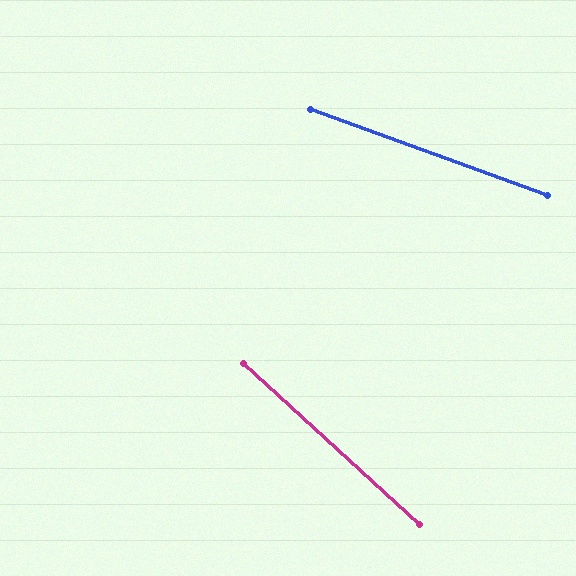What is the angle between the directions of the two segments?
Approximately 23 degrees.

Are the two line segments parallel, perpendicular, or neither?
Neither parallel nor perpendicular — they differ by about 23°.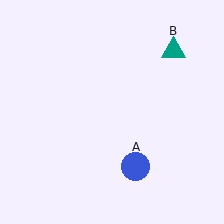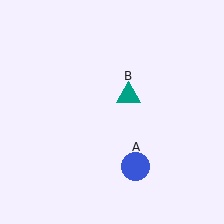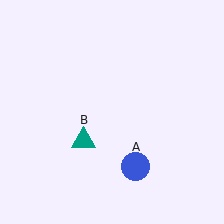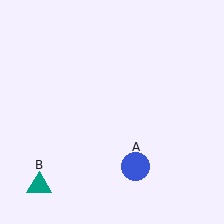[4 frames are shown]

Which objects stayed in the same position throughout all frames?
Blue circle (object A) remained stationary.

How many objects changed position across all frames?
1 object changed position: teal triangle (object B).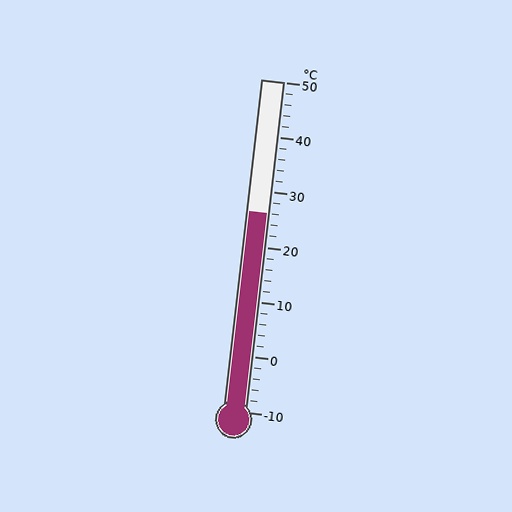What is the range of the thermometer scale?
The thermometer scale ranges from -10°C to 50°C.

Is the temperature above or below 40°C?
The temperature is below 40°C.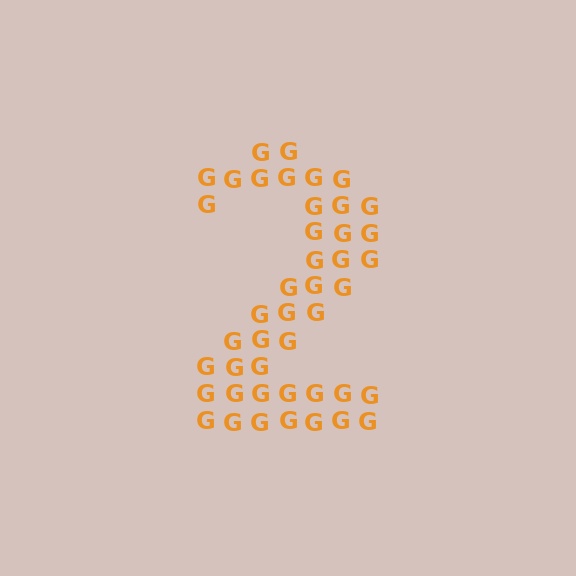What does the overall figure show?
The overall figure shows the digit 2.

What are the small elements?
The small elements are letter G's.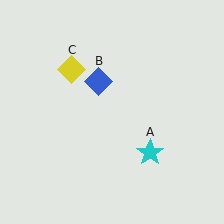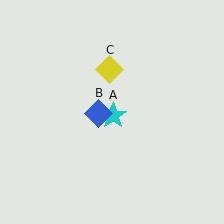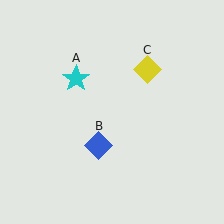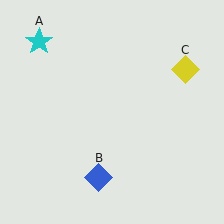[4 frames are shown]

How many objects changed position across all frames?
3 objects changed position: cyan star (object A), blue diamond (object B), yellow diamond (object C).